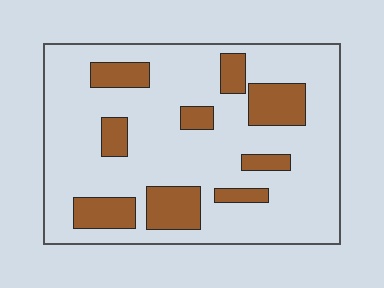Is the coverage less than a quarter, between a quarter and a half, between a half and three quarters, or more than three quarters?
Less than a quarter.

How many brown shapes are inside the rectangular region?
9.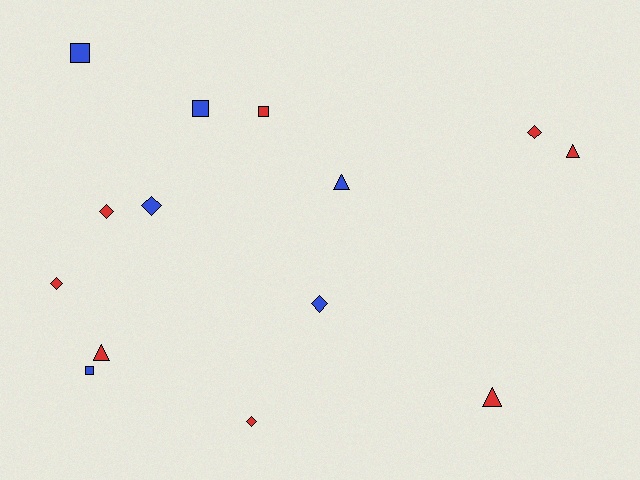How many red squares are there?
There is 1 red square.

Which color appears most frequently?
Red, with 8 objects.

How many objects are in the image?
There are 14 objects.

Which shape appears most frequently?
Diamond, with 6 objects.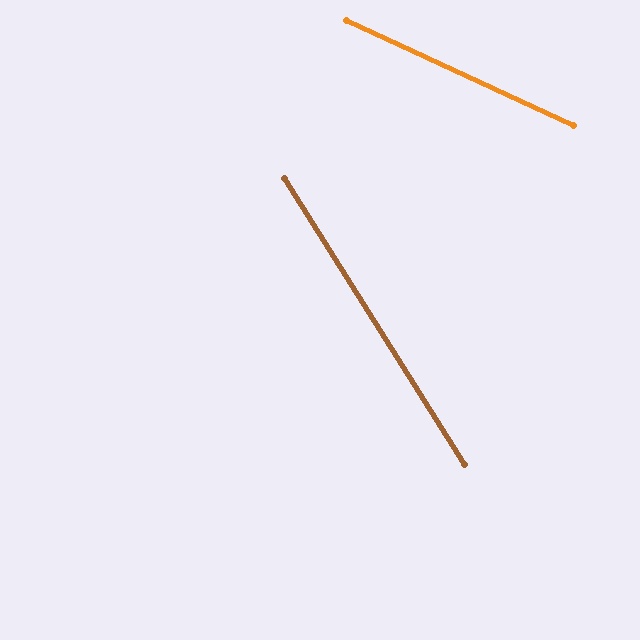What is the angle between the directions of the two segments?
Approximately 33 degrees.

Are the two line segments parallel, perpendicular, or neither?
Neither parallel nor perpendicular — they differ by about 33°.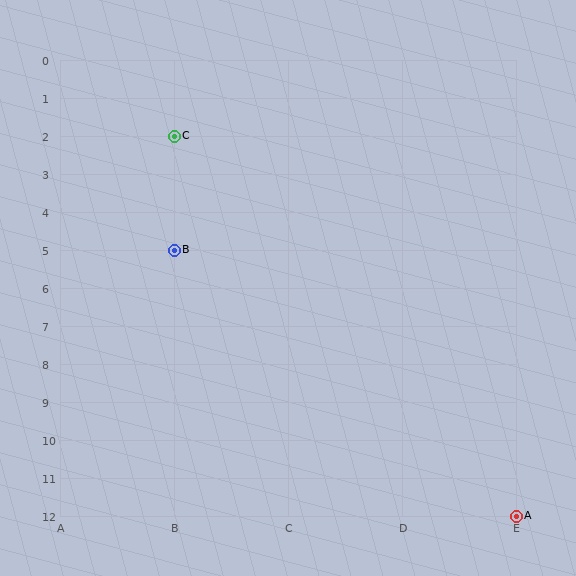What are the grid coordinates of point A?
Point A is at grid coordinates (E, 12).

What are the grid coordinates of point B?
Point B is at grid coordinates (B, 5).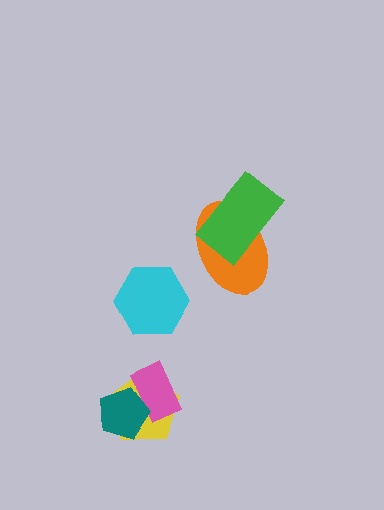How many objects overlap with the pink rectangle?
2 objects overlap with the pink rectangle.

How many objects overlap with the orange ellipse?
1 object overlaps with the orange ellipse.